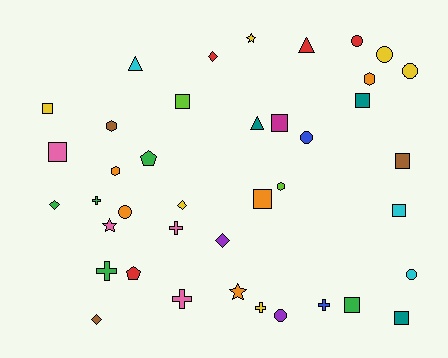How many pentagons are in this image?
There are 2 pentagons.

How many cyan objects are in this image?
There are 3 cyan objects.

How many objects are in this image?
There are 40 objects.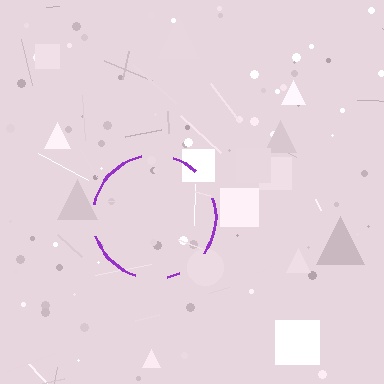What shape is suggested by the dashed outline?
The dashed outline suggests a circle.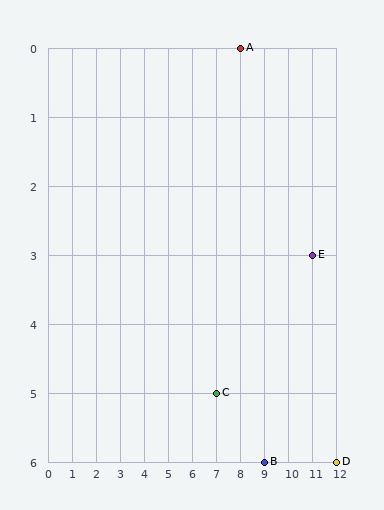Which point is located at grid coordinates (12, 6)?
Point D is at (12, 6).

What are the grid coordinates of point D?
Point D is at grid coordinates (12, 6).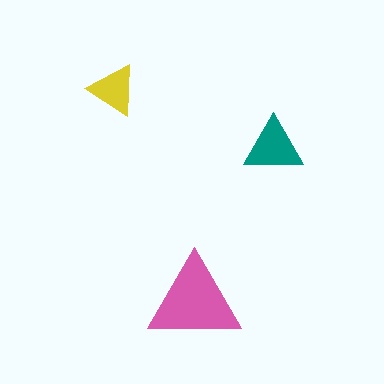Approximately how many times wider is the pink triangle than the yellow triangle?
About 2 times wider.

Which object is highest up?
The yellow triangle is topmost.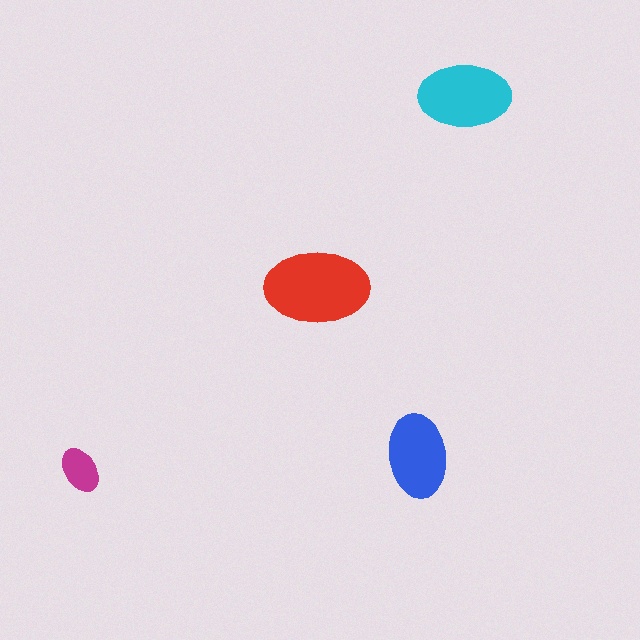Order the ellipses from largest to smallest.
the red one, the cyan one, the blue one, the magenta one.